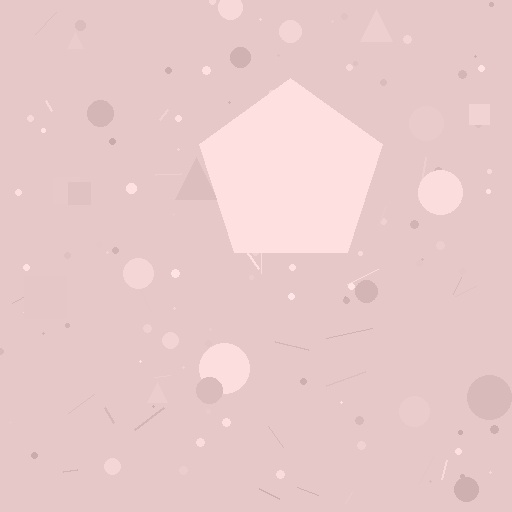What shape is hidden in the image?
A pentagon is hidden in the image.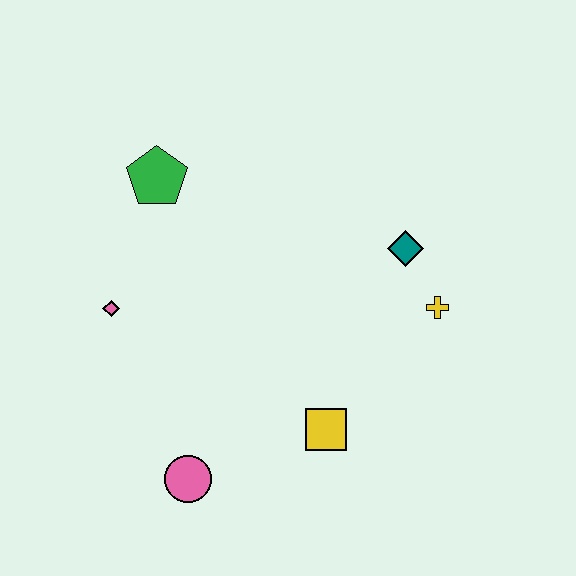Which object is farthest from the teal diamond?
The pink circle is farthest from the teal diamond.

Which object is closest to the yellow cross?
The teal diamond is closest to the yellow cross.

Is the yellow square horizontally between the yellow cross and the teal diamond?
No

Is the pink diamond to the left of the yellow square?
Yes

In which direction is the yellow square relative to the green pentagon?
The yellow square is below the green pentagon.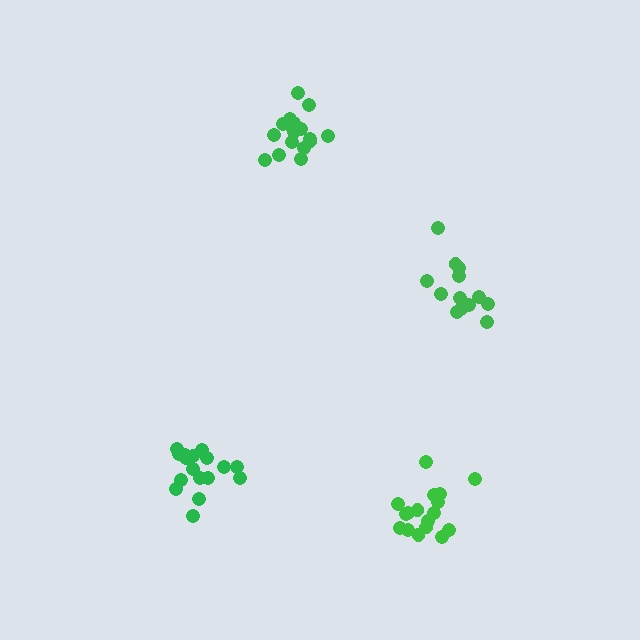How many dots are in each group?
Group 1: 17 dots, Group 2: 13 dots, Group 3: 17 dots, Group 4: 17 dots (64 total).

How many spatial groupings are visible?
There are 4 spatial groupings.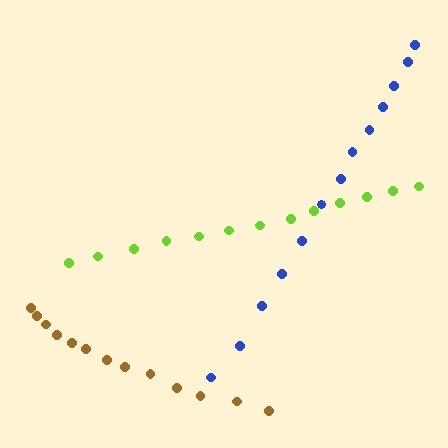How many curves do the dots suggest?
There are 3 distinct paths.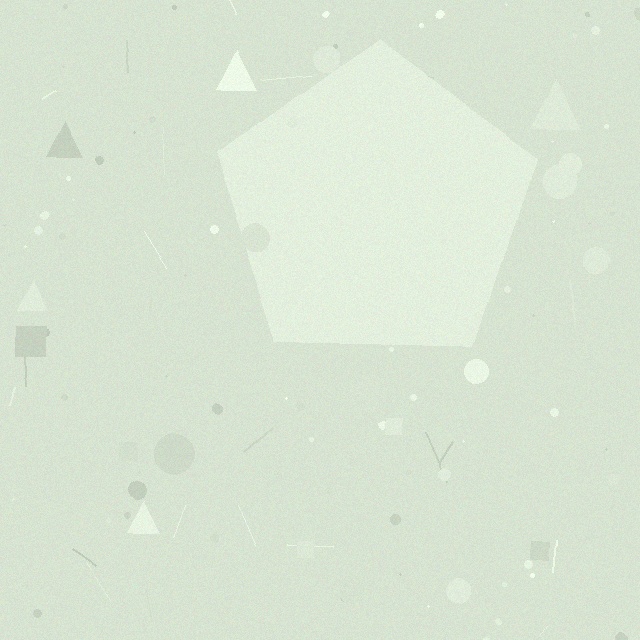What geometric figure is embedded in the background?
A pentagon is embedded in the background.